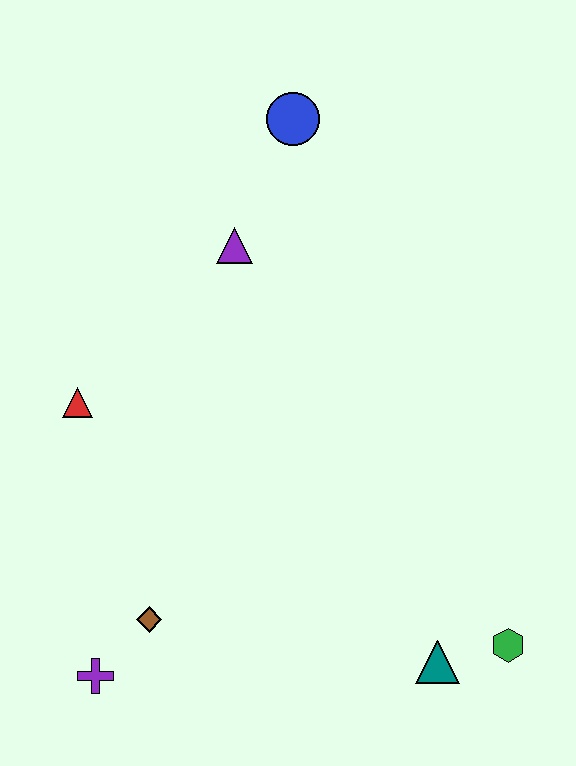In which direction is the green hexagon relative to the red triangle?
The green hexagon is to the right of the red triangle.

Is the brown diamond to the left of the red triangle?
No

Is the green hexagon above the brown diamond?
No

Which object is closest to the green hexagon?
The teal triangle is closest to the green hexagon.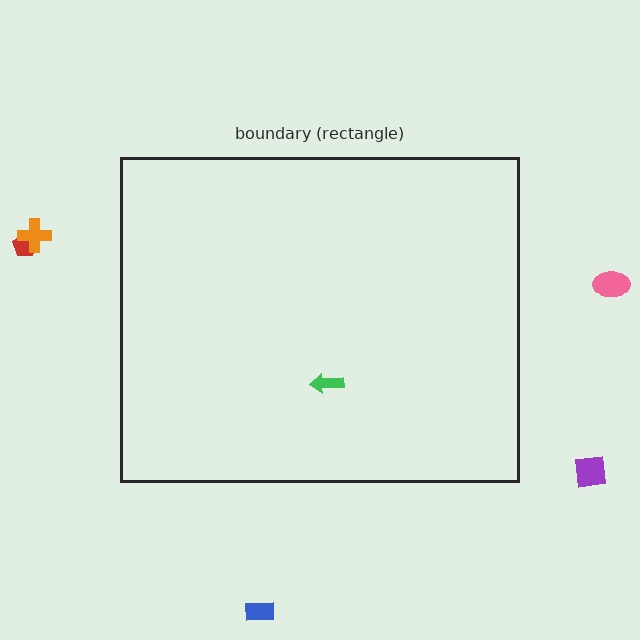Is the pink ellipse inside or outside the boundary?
Outside.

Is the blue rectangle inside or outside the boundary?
Outside.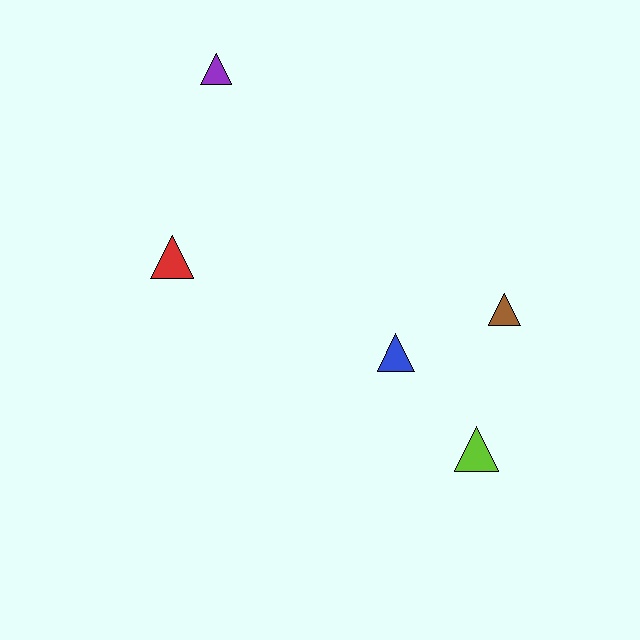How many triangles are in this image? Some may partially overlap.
There are 5 triangles.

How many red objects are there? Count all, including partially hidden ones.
There is 1 red object.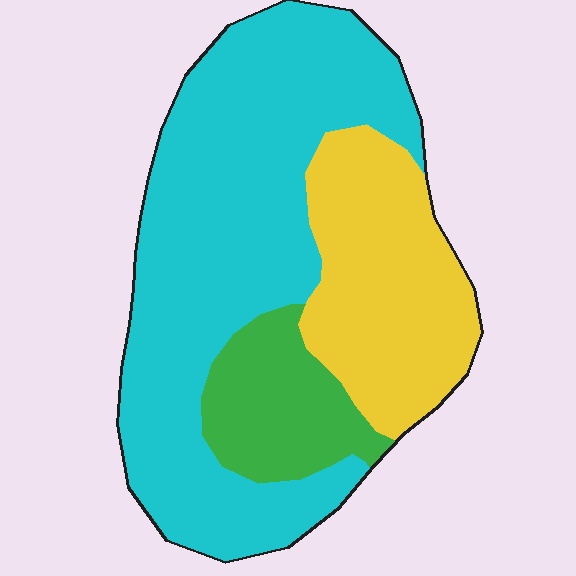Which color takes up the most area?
Cyan, at roughly 60%.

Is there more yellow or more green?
Yellow.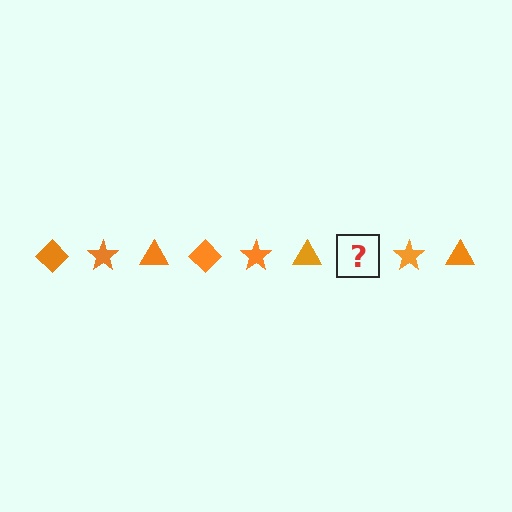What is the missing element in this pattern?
The missing element is an orange diamond.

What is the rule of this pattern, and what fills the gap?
The rule is that the pattern cycles through diamond, star, triangle shapes in orange. The gap should be filled with an orange diamond.